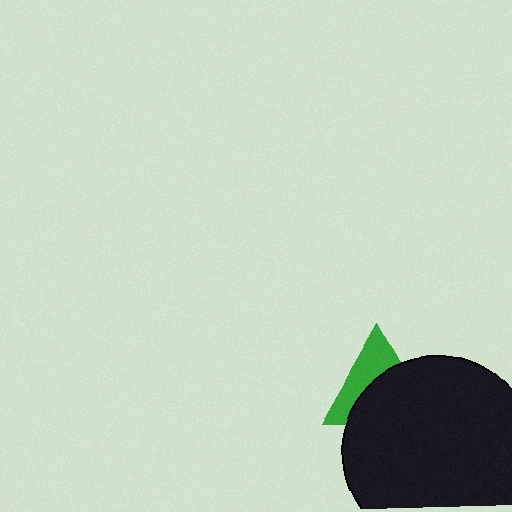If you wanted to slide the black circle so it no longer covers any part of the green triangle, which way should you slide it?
Slide it down — that is the most direct way to separate the two shapes.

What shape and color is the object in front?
The object in front is a black circle.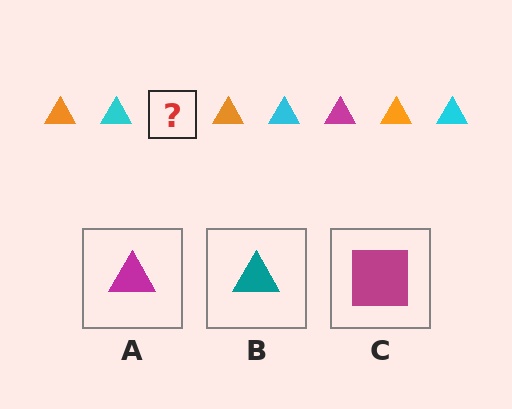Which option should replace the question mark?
Option A.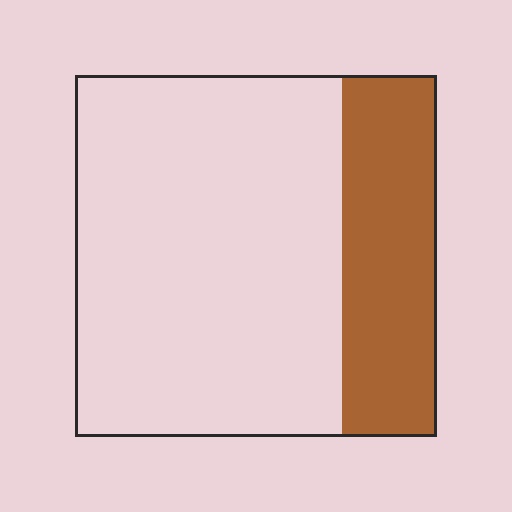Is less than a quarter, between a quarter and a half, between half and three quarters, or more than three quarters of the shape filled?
Between a quarter and a half.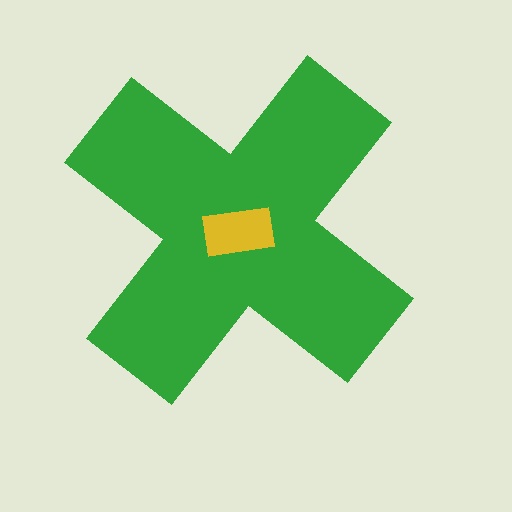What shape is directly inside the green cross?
The yellow rectangle.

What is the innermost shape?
The yellow rectangle.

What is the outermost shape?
The green cross.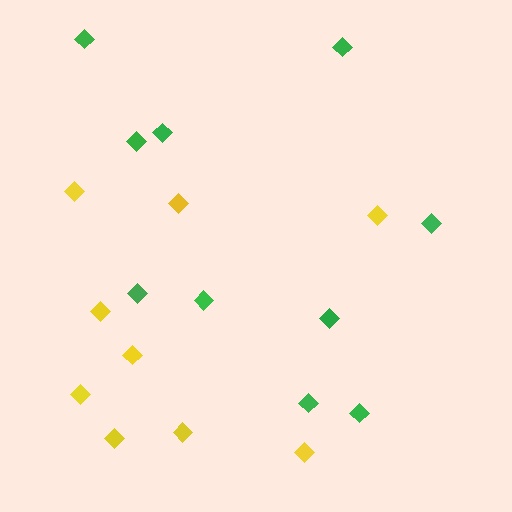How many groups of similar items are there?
There are 2 groups: one group of green diamonds (10) and one group of yellow diamonds (9).